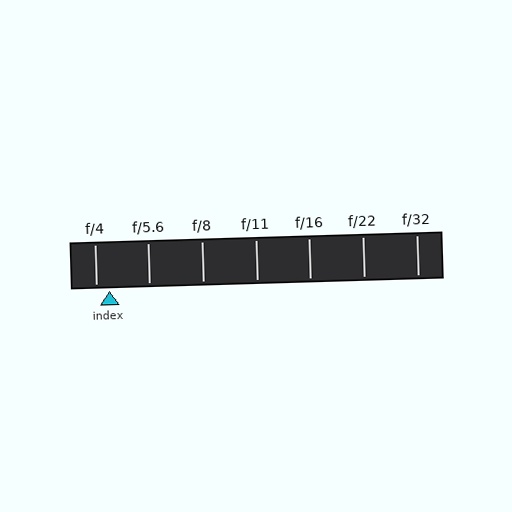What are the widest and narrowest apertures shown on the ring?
The widest aperture shown is f/4 and the narrowest is f/32.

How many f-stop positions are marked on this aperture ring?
There are 7 f-stop positions marked.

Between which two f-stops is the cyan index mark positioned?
The index mark is between f/4 and f/5.6.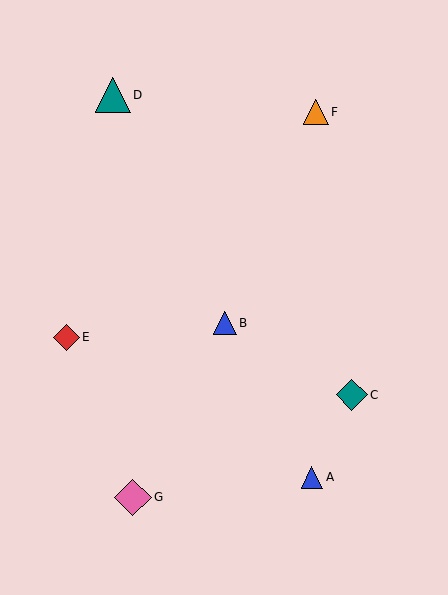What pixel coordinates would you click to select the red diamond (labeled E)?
Click at (66, 337) to select the red diamond E.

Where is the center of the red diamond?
The center of the red diamond is at (66, 337).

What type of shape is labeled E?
Shape E is a red diamond.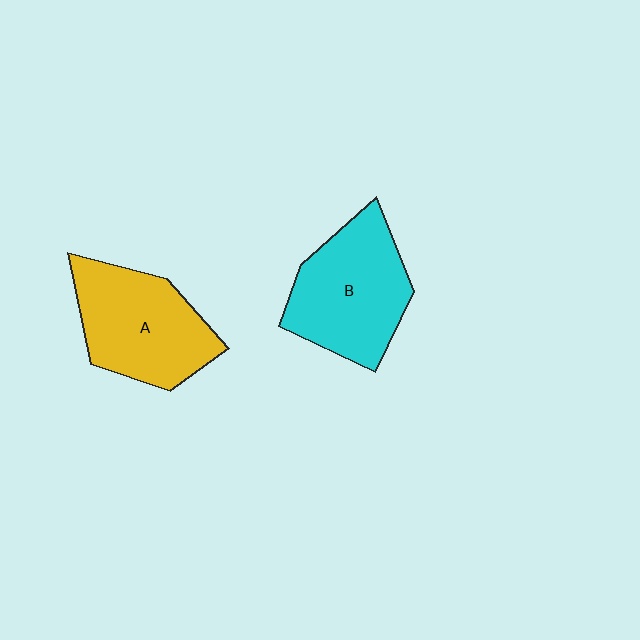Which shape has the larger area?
Shape B (cyan).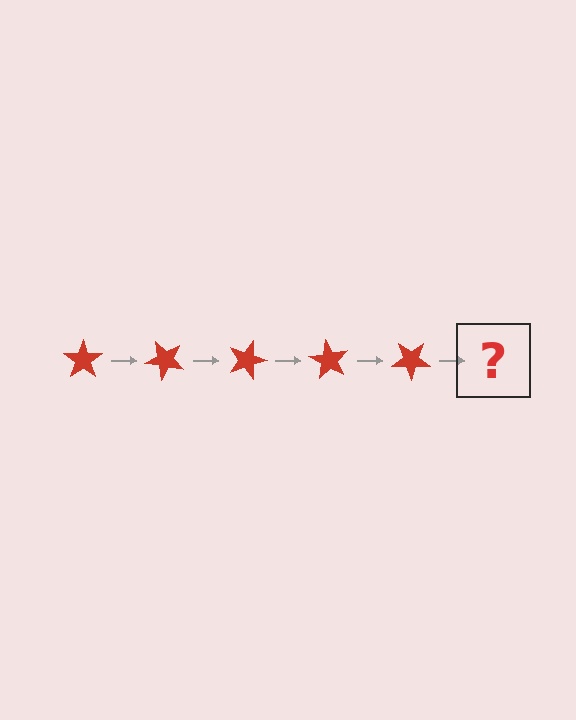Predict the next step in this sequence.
The next step is a red star rotated 225 degrees.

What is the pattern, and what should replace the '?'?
The pattern is that the star rotates 45 degrees each step. The '?' should be a red star rotated 225 degrees.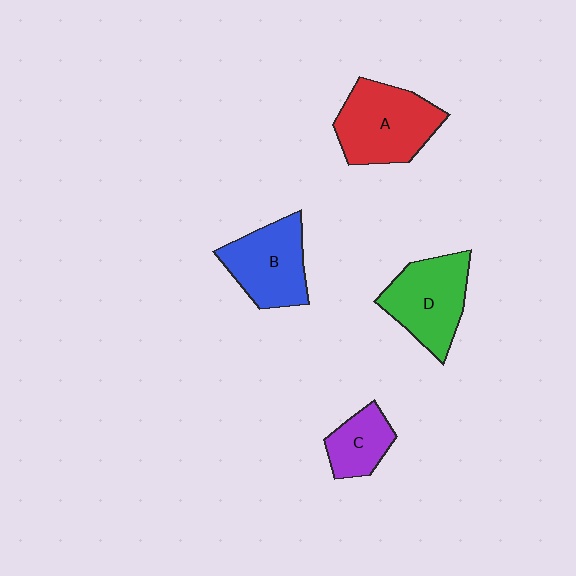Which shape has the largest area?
Shape A (red).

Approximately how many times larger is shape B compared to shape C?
Approximately 1.6 times.